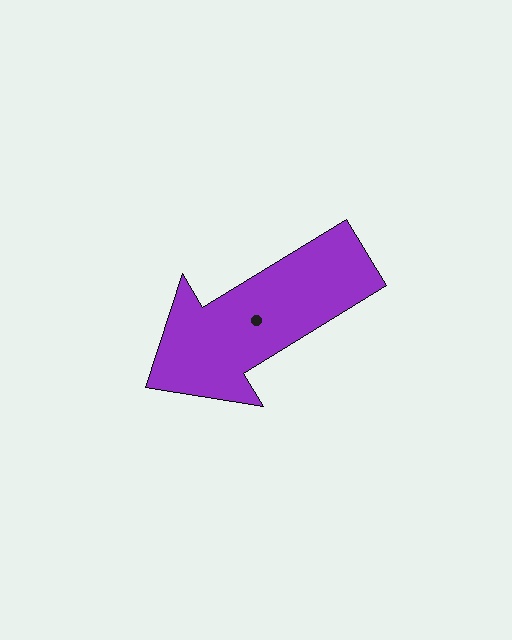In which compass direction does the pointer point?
Southwest.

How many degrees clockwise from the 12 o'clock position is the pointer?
Approximately 239 degrees.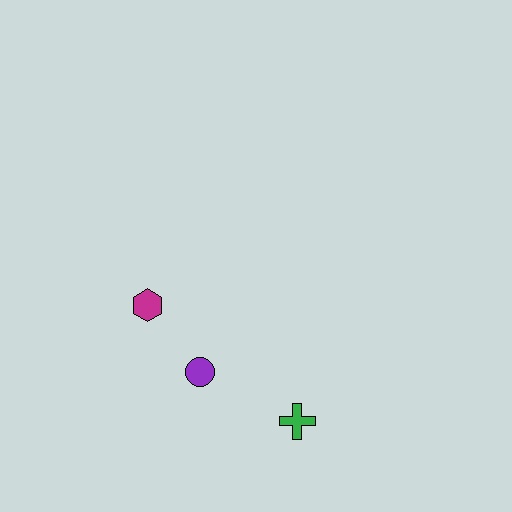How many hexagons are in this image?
There is 1 hexagon.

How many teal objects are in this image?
There are no teal objects.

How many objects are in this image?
There are 3 objects.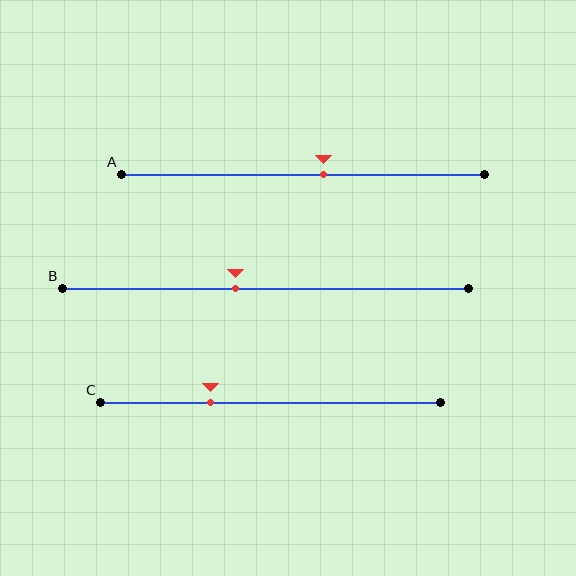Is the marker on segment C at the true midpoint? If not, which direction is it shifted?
No, the marker on segment C is shifted to the left by about 18% of the segment length.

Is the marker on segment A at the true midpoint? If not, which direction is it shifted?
No, the marker on segment A is shifted to the right by about 6% of the segment length.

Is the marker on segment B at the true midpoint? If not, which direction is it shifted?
No, the marker on segment B is shifted to the left by about 7% of the segment length.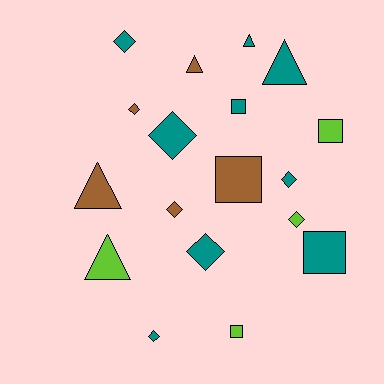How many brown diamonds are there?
There are 2 brown diamonds.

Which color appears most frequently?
Teal, with 9 objects.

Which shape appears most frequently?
Diamond, with 8 objects.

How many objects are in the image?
There are 18 objects.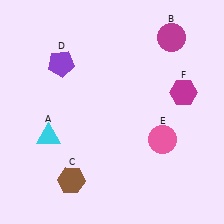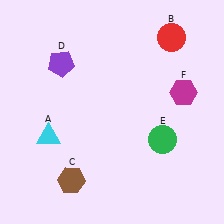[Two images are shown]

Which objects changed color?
B changed from magenta to red. E changed from pink to green.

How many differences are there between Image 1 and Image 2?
There are 2 differences between the two images.